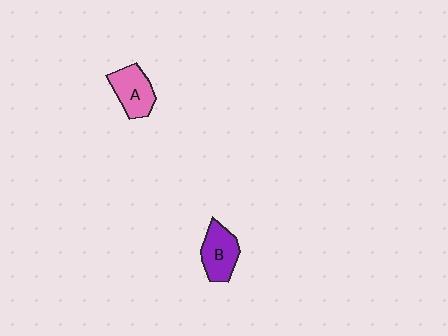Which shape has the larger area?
Shape B (purple).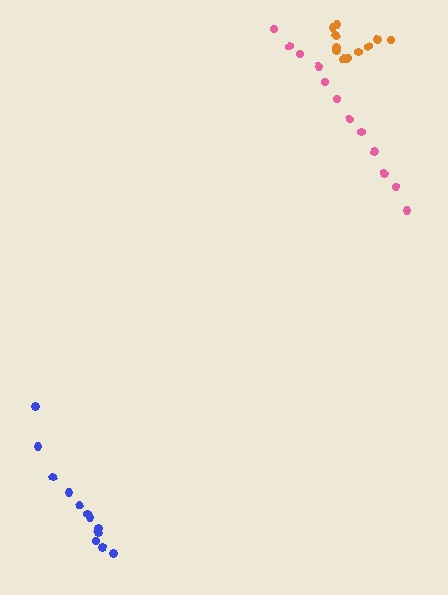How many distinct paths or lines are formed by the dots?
There are 3 distinct paths.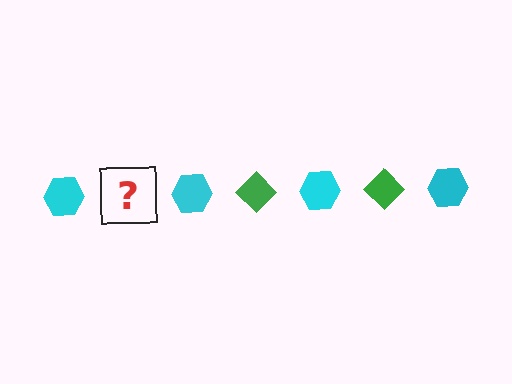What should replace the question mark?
The question mark should be replaced with a green diamond.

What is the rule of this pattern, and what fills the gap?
The rule is that the pattern alternates between cyan hexagon and green diamond. The gap should be filled with a green diamond.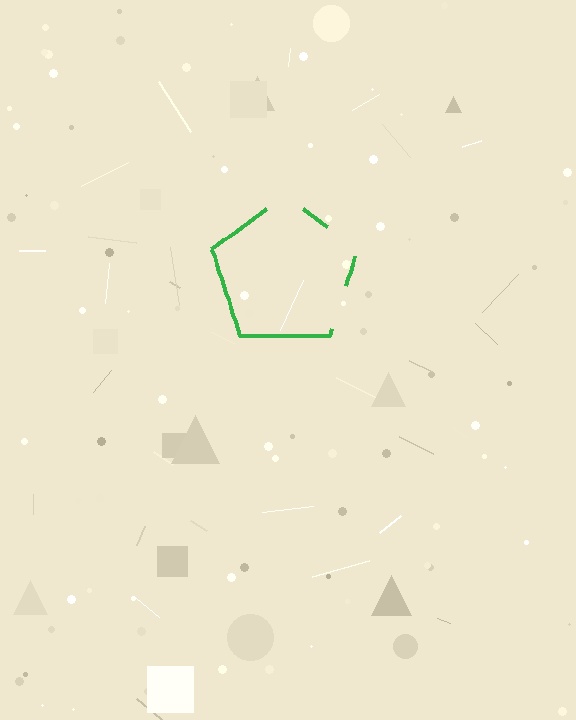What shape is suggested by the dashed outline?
The dashed outline suggests a pentagon.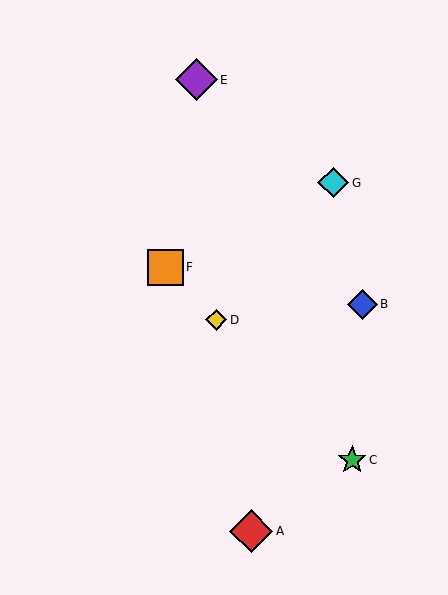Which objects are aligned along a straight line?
Objects C, D, F are aligned along a straight line.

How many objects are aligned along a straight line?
3 objects (C, D, F) are aligned along a straight line.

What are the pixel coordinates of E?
Object E is at (196, 80).